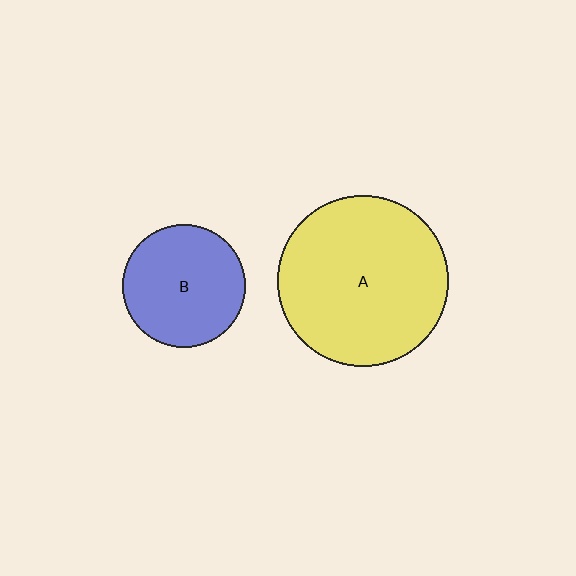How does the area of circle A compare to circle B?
Approximately 1.9 times.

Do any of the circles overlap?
No, none of the circles overlap.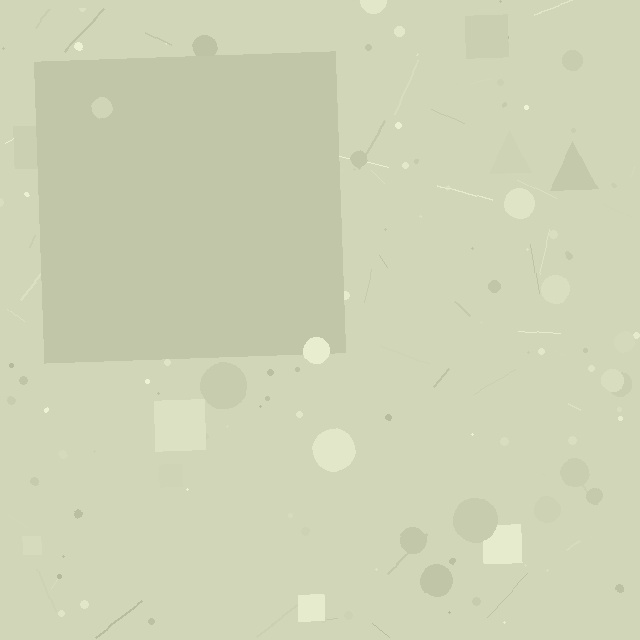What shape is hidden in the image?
A square is hidden in the image.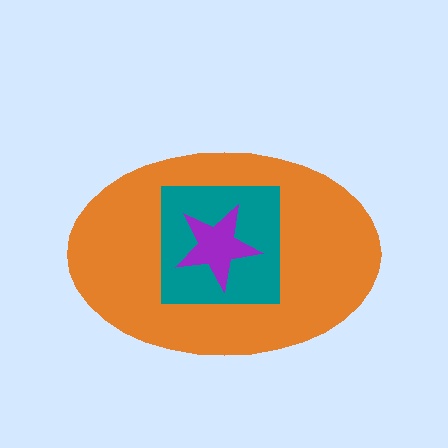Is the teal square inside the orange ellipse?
Yes.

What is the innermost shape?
The purple star.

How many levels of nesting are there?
3.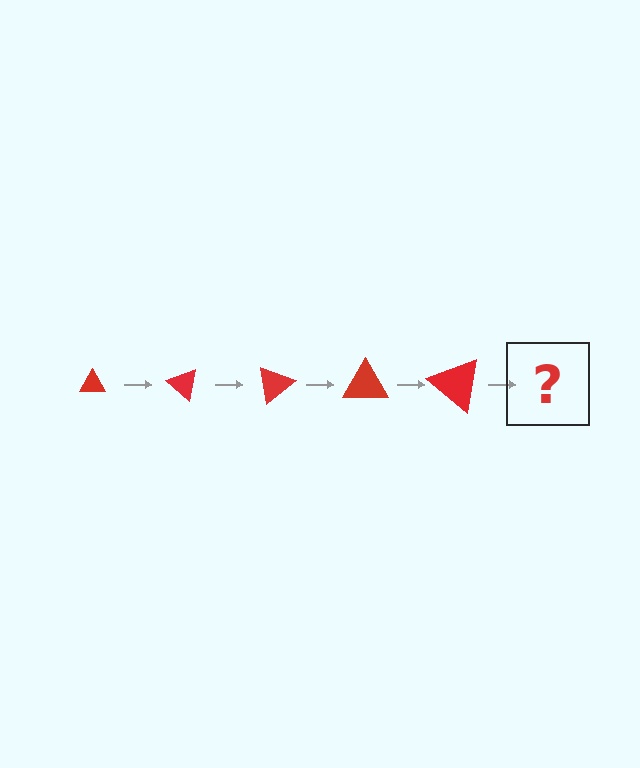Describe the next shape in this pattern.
It should be a triangle, larger than the previous one and rotated 200 degrees from the start.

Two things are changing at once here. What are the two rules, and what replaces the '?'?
The two rules are that the triangle grows larger each step and it rotates 40 degrees each step. The '?' should be a triangle, larger than the previous one and rotated 200 degrees from the start.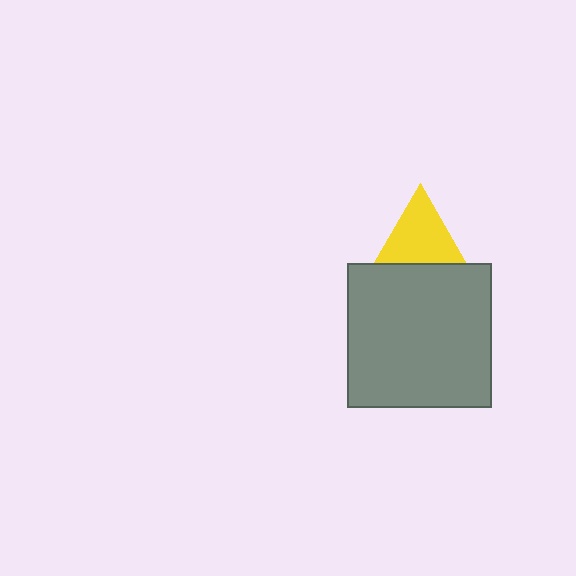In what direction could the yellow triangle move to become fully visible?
The yellow triangle could move up. That would shift it out from behind the gray square entirely.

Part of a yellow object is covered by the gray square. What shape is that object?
It is a triangle.